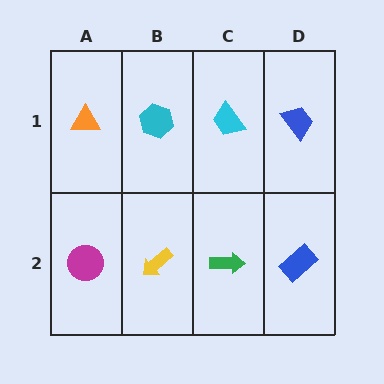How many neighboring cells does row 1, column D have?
2.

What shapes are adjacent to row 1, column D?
A blue rectangle (row 2, column D), a cyan trapezoid (row 1, column C).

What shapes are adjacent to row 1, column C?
A green arrow (row 2, column C), a cyan hexagon (row 1, column B), a blue trapezoid (row 1, column D).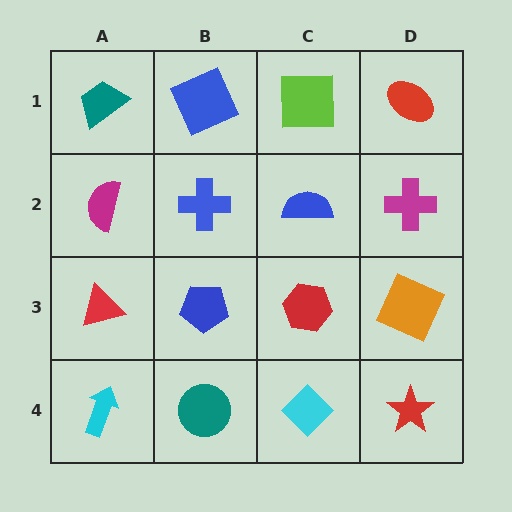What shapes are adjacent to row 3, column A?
A magenta semicircle (row 2, column A), a cyan arrow (row 4, column A), a blue pentagon (row 3, column B).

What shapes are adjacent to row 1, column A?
A magenta semicircle (row 2, column A), a blue square (row 1, column B).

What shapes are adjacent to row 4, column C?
A red hexagon (row 3, column C), a teal circle (row 4, column B), a red star (row 4, column D).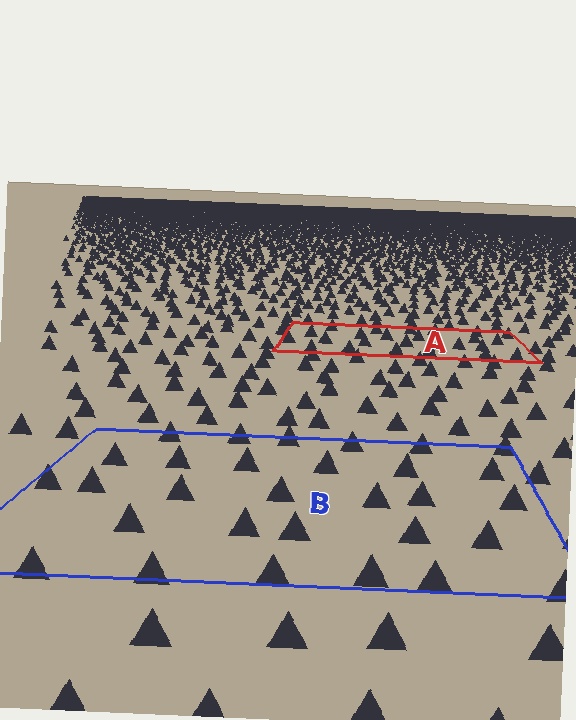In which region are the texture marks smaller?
The texture marks are smaller in region A, because it is farther away.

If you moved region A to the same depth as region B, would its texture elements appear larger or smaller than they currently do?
They would appear larger. At a closer depth, the same texture elements are projected at a bigger on-screen size.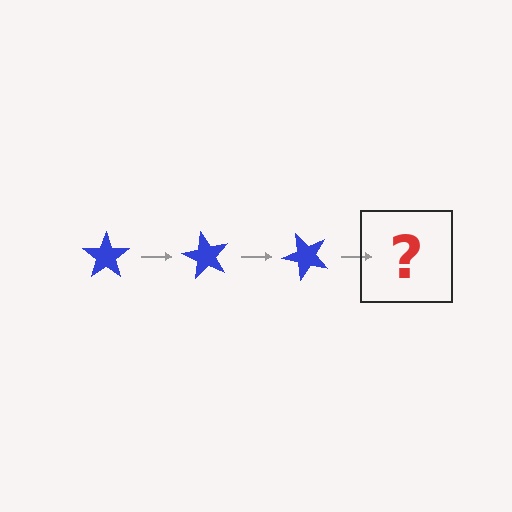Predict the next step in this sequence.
The next step is a blue star rotated 180 degrees.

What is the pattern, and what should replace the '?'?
The pattern is that the star rotates 60 degrees each step. The '?' should be a blue star rotated 180 degrees.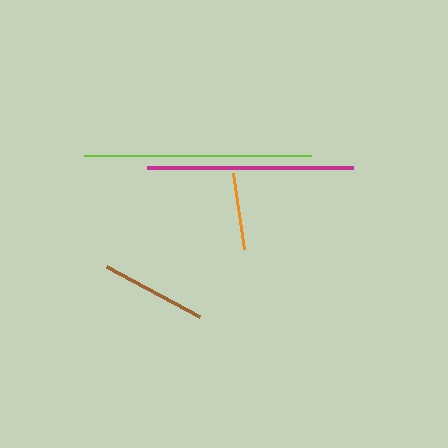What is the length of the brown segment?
The brown segment is approximately 106 pixels long.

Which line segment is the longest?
The lime line is the longest at approximately 226 pixels.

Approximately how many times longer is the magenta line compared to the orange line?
The magenta line is approximately 2.7 times the length of the orange line.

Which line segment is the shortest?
The orange line is the shortest at approximately 78 pixels.